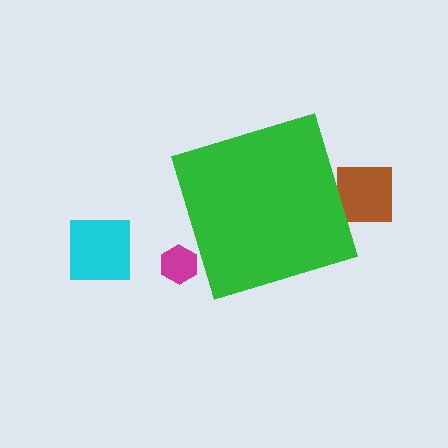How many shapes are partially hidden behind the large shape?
2 shapes are partially hidden.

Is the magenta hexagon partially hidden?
Yes, the magenta hexagon is partially hidden behind the green diamond.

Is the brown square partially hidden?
Yes, the brown square is partially hidden behind the green diamond.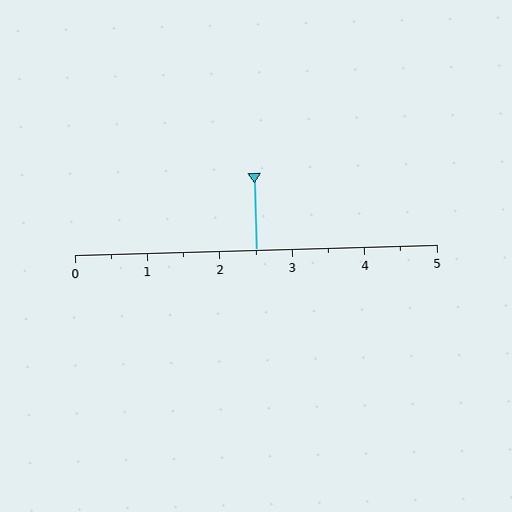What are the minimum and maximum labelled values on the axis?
The axis runs from 0 to 5.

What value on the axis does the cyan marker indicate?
The marker indicates approximately 2.5.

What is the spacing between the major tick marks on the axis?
The major ticks are spaced 1 apart.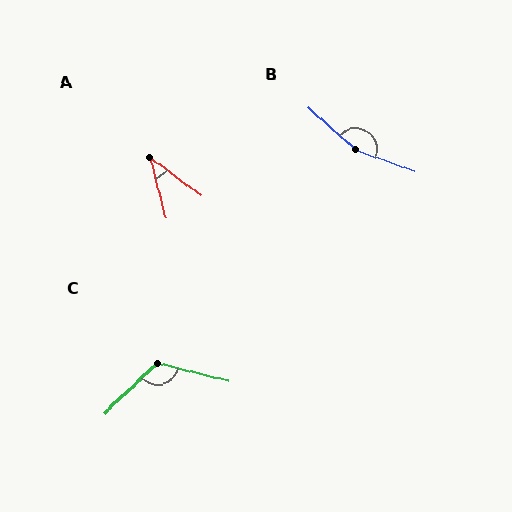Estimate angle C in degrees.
Approximately 121 degrees.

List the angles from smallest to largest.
A (39°), C (121°), B (159°).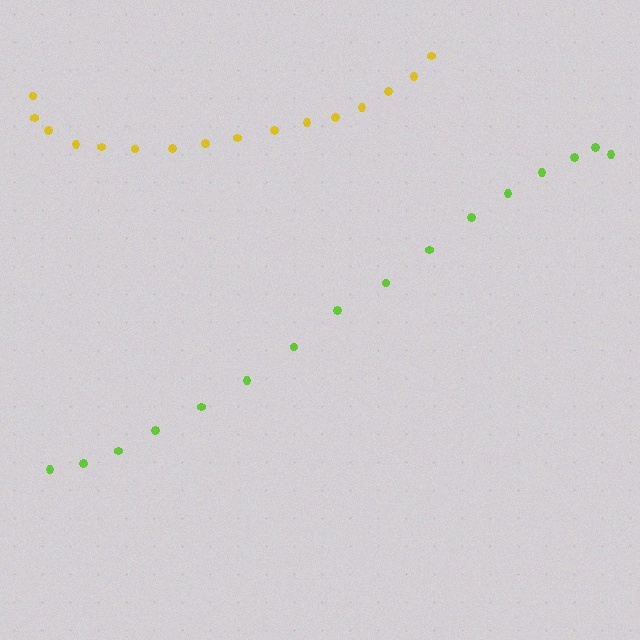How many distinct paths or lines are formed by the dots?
There are 2 distinct paths.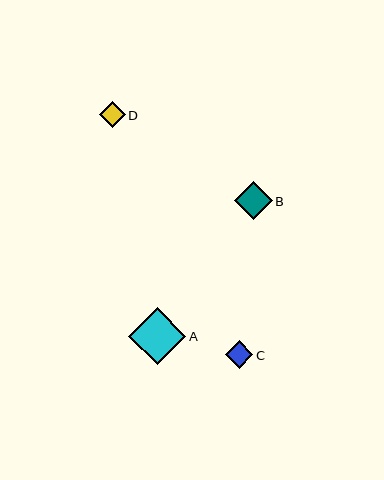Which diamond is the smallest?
Diamond D is the smallest with a size of approximately 26 pixels.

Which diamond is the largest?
Diamond A is the largest with a size of approximately 57 pixels.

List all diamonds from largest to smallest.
From largest to smallest: A, B, C, D.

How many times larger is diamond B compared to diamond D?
Diamond B is approximately 1.5 times the size of diamond D.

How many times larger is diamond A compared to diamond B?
Diamond A is approximately 1.5 times the size of diamond B.